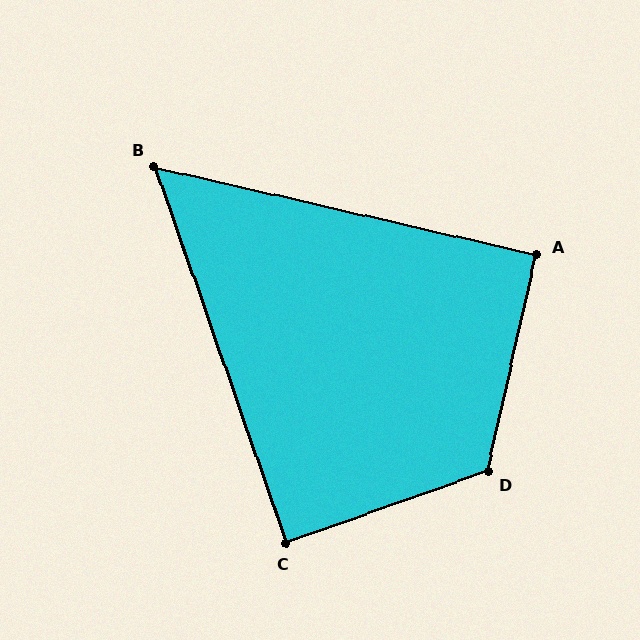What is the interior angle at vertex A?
Approximately 90 degrees (approximately right).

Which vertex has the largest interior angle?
D, at approximately 122 degrees.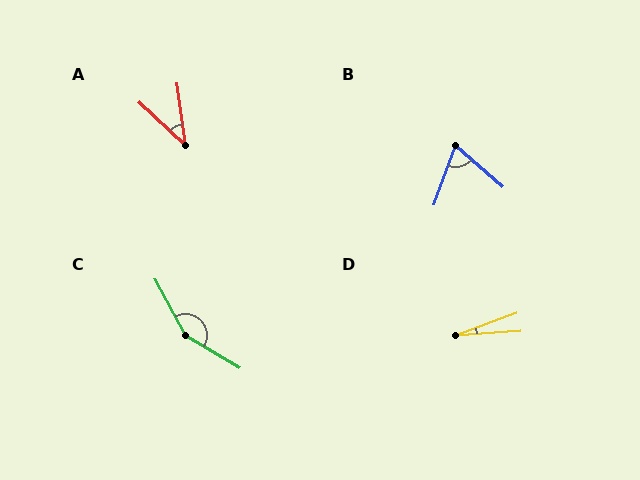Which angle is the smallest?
D, at approximately 16 degrees.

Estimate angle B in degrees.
Approximately 69 degrees.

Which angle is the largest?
C, at approximately 149 degrees.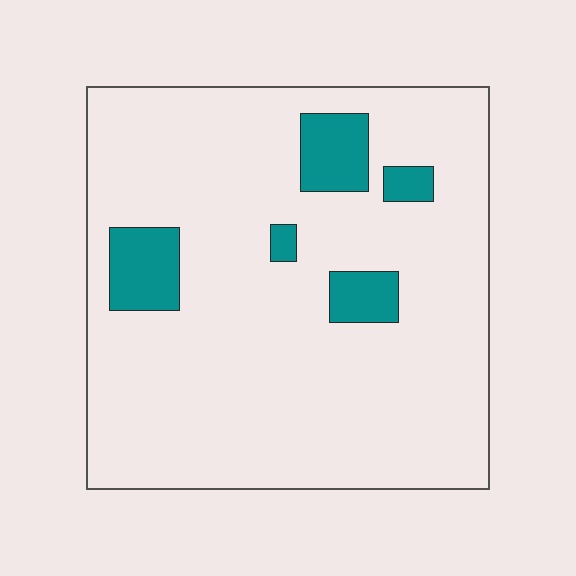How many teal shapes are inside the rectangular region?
5.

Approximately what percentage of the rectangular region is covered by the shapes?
Approximately 10%.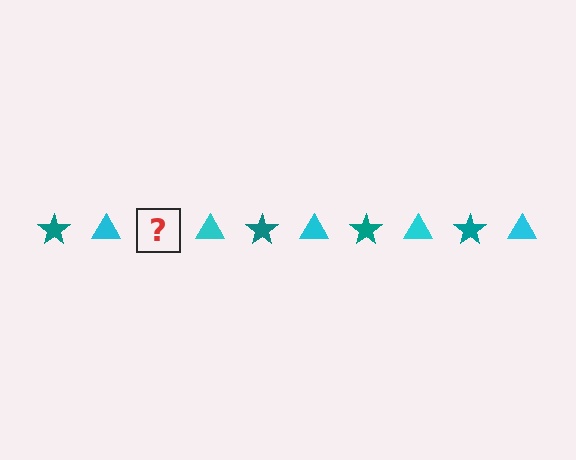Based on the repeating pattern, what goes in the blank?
The blank should be a teal star.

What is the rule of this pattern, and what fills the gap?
The rule is that the pattern alternates between teal star and cyan triangle. The gap should be filled with a teal star.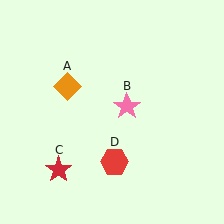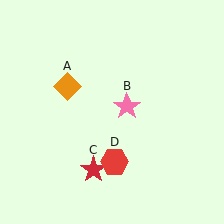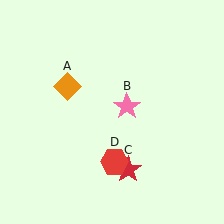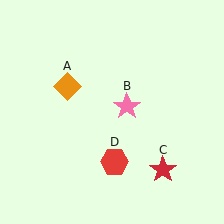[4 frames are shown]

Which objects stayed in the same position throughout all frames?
Orange diamond (object A) and pink star (object B) and red hexagon (object D) remained stationary.